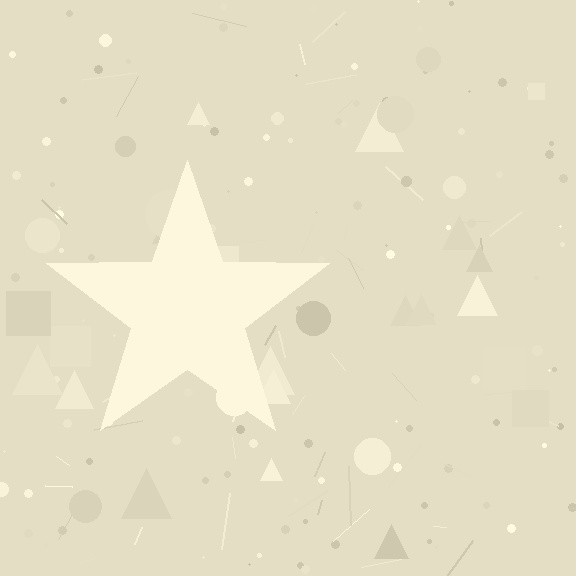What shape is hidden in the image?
A star is hidden in the image.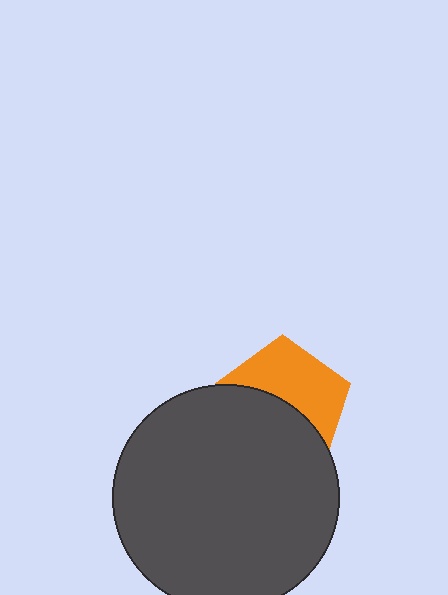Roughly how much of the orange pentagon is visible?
About half of it is visible (roughly 50%).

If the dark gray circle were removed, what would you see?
You would see the complete orange pentagon.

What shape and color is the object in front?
The object in front is a dark gray circle.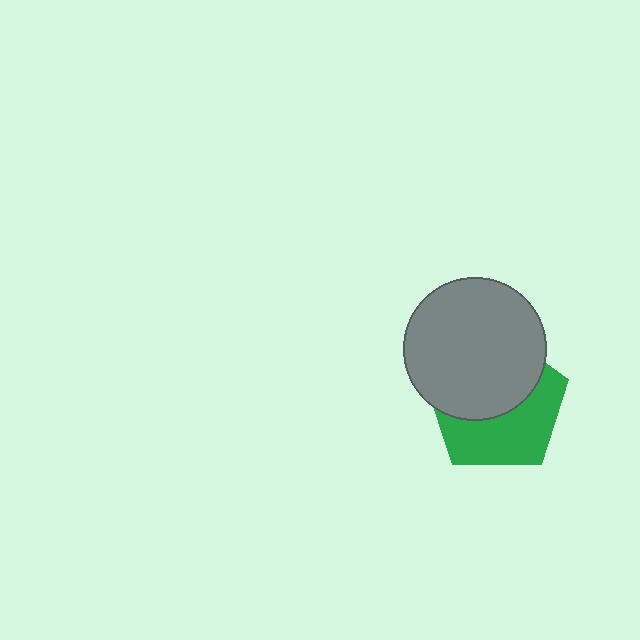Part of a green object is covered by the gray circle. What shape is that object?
It is a pentagon.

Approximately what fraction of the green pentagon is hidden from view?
Roughly 52% of the green pentagon is hidden behind the gray circle.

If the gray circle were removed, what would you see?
You would see the complete green pentagon.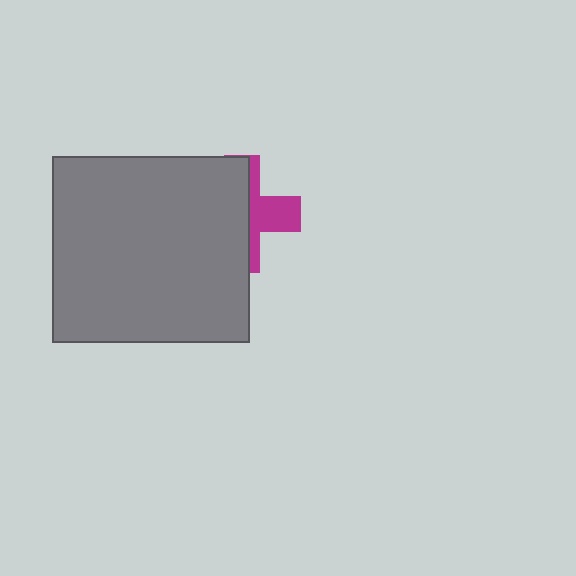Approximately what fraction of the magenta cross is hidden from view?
Roughly 63% of the magenta cross is hidden behind the gray rectangle.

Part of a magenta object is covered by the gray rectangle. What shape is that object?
It is a cross.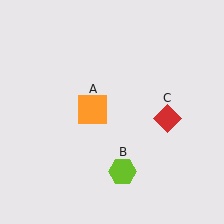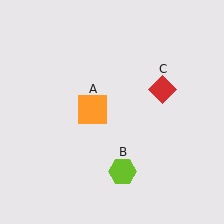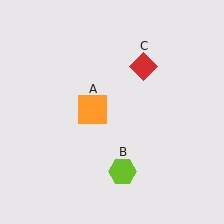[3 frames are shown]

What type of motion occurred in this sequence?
The red diamond (object C) rotated counterclockwise around the center of the scene.